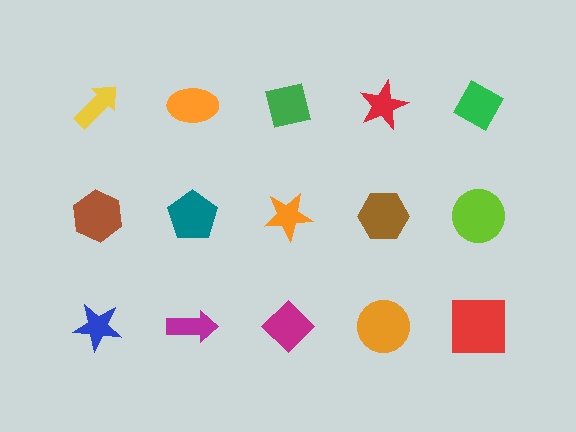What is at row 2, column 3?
An orange star.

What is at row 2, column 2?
A teal pentagon.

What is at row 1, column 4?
A red star.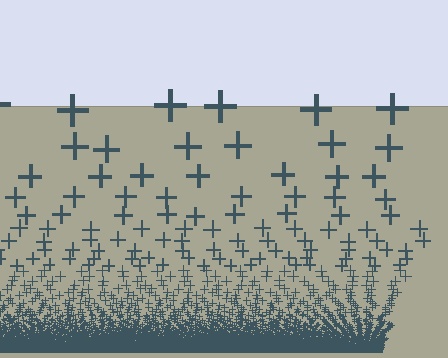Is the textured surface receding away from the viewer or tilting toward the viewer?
The surface appears to tilt toward the viewer. Texture elements get larger and sparser toward the top.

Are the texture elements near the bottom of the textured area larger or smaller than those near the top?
Smaller. The gradient is inverted — elements near the bottom are smaller and denser.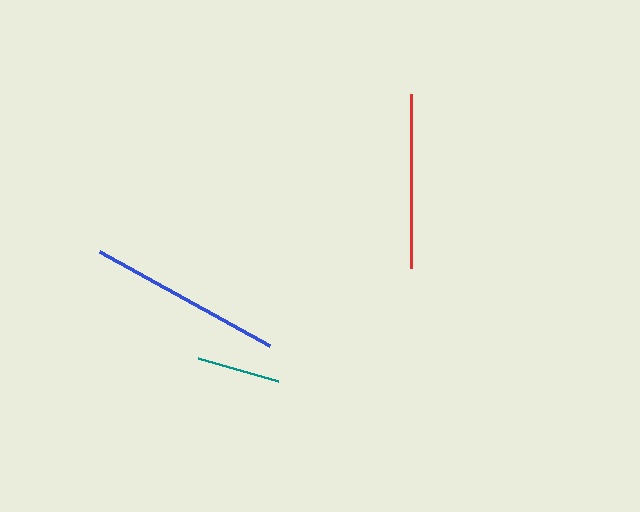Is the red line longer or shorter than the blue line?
The blue line is longer than the red line.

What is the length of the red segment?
The red segment is approximately 174 pixels long.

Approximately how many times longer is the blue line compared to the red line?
The blue line is approximately 1.1 times the length of the red line.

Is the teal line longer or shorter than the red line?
The red line is longer than the teal line.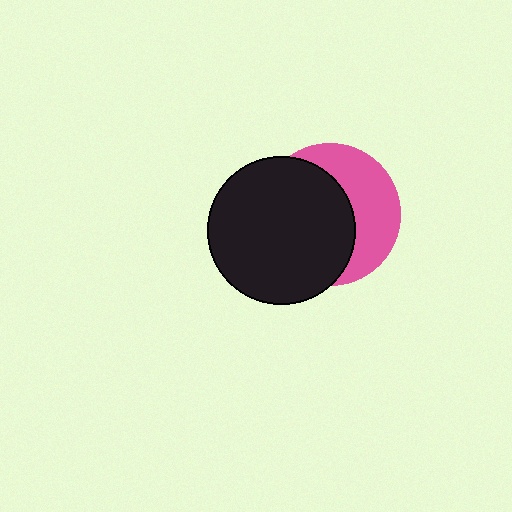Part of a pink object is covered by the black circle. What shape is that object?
It is a circle.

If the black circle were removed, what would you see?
You would see the complete pink circle.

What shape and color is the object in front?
The object in front is a black circle.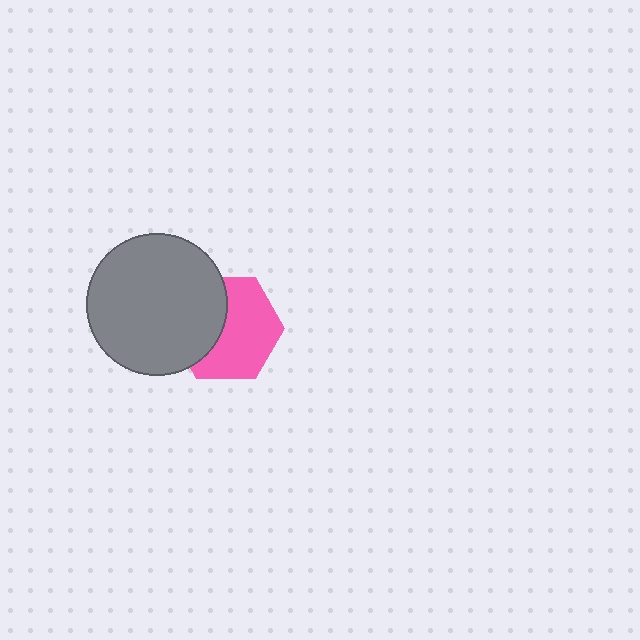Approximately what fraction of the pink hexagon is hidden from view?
Roughly 40% of the pink hexagon is hidden behind the gray circle.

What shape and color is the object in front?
The object in front is a gray circle.